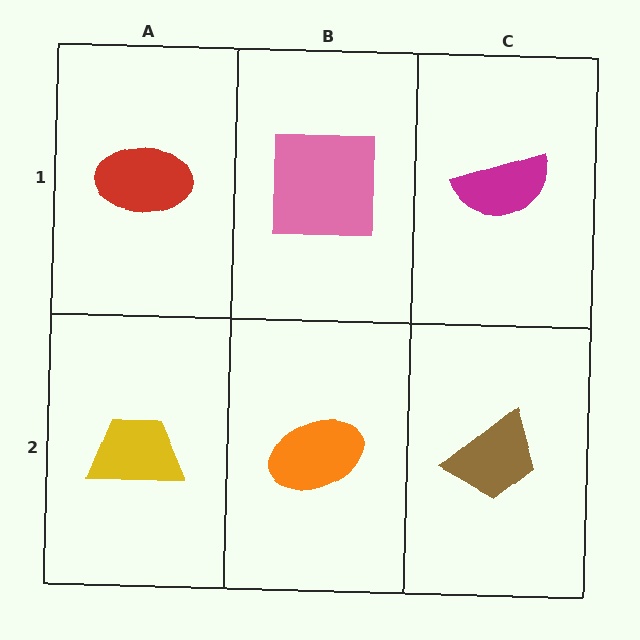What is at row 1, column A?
A red ellipse.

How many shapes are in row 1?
3 shapes.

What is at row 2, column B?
An orange ellipse.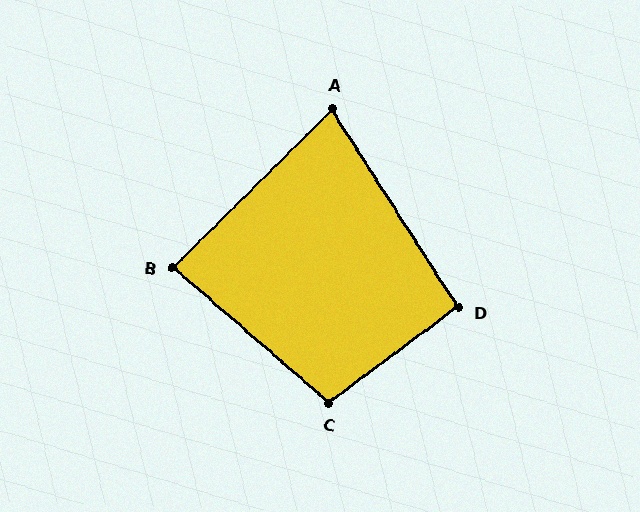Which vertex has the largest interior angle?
C, at approximately 102 degrees.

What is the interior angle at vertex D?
Approximately 94 degrees (approximately right).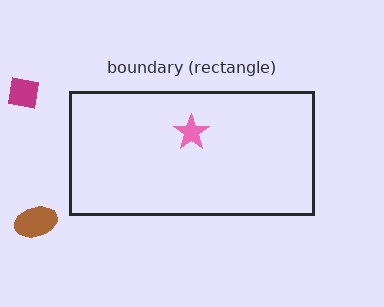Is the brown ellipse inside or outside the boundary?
Outside.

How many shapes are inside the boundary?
1 inside, 2 outside.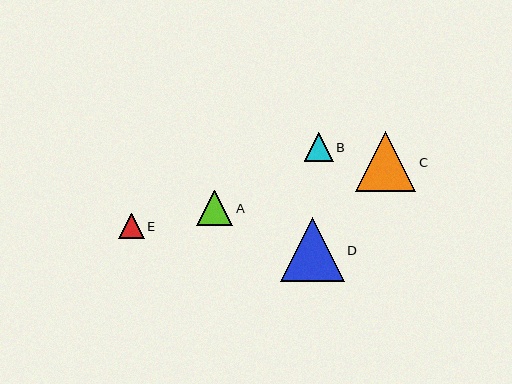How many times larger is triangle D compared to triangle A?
Triangle D is approximately 1.8 times the size of triangle A.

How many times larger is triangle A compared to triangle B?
Triangle A is approximately 1.2 times the size of triangle B.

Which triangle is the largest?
Triangle D is the largest with a size of approximately 64 pixels.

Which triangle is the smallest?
Triangle E is the smallest with a size of approximately 26 pixels.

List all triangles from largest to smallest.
From largest to smallest: D, C, A, B, E.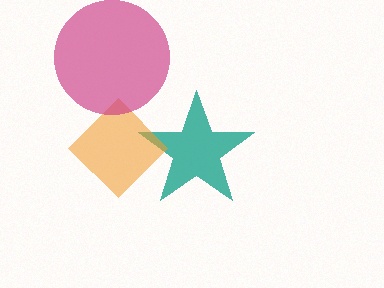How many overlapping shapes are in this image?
There are 3 overlapping shapes in the image.